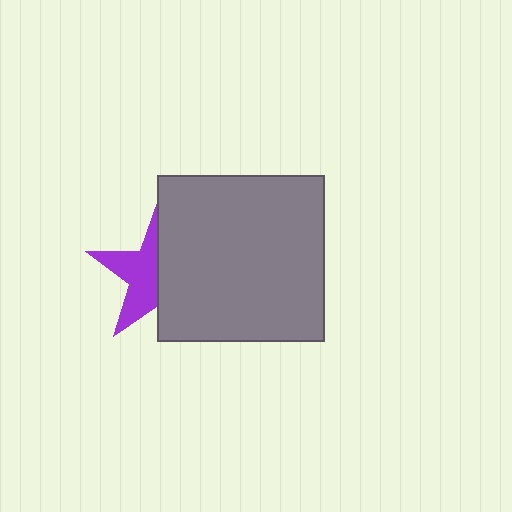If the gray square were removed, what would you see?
You would see the complete purple star.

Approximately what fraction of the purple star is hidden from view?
Roughly 51% of the purple star is hidden behind the gray square.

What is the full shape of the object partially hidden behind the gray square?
The partially hidden object is a purple star.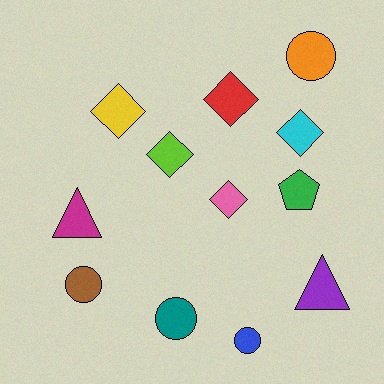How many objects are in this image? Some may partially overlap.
There are 12 objects.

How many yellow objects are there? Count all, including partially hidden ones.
There is 1 yellow object.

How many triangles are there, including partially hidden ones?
There are 2 triangles.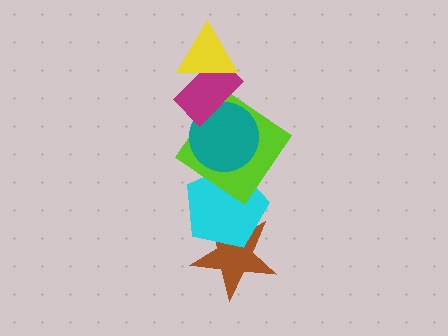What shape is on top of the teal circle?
The magenta rectangle is on top of the teal circle.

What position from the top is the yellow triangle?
The yellow triangle is 1st from the top.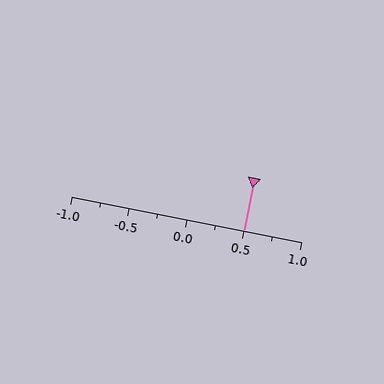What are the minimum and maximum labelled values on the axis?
The axis runs from -1.0 to 1.0.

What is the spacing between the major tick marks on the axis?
The major ticks are spaced 0.5 apart.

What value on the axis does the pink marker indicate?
The marker indicates approximately 0.5.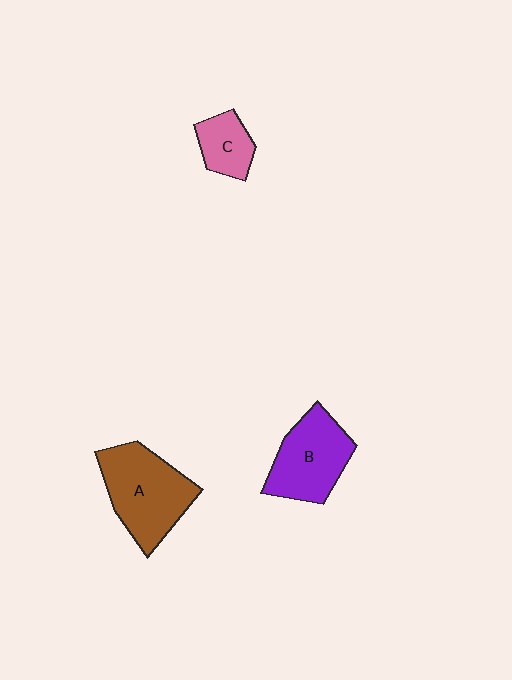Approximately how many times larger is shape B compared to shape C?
Approximately 1.9 times.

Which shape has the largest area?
Shape A (brown).